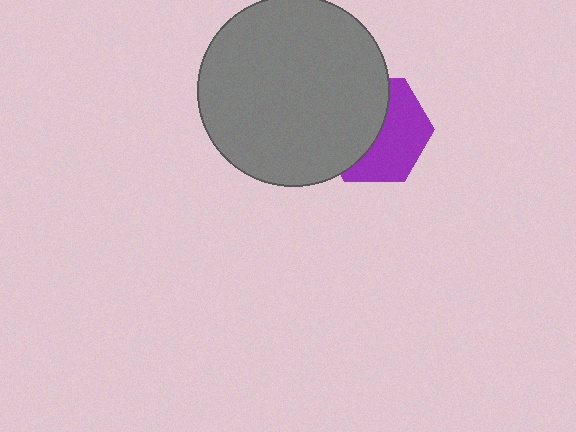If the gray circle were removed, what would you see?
You would see the complete purple hexagon.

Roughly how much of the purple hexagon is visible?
About half of it is visible (roughly 49%).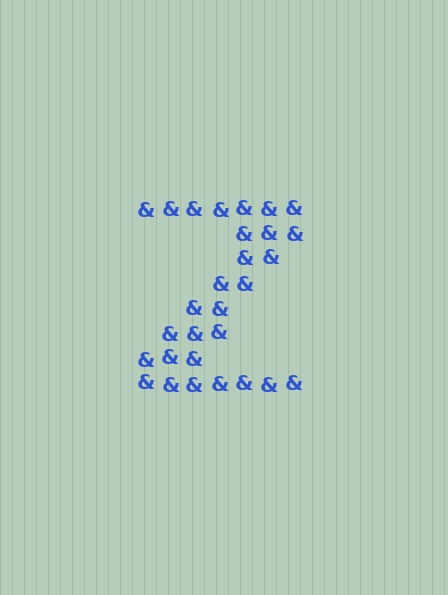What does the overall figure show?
The overall figure shows the letter Z.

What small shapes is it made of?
It is made of small ampersands.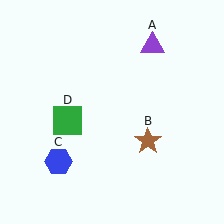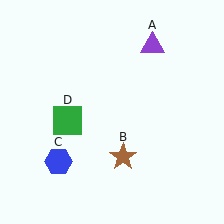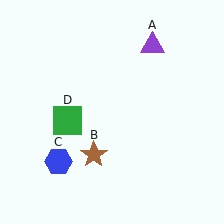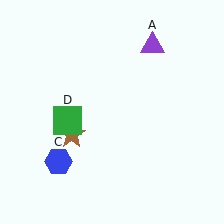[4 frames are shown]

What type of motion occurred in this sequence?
The brown star (object B) rotated clockwise around the center of the scene.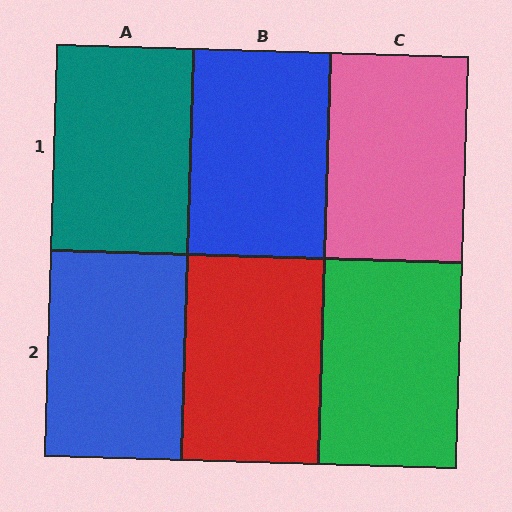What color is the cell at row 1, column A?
Teal.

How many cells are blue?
2 cells are blue.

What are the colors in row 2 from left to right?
Blue, red, green.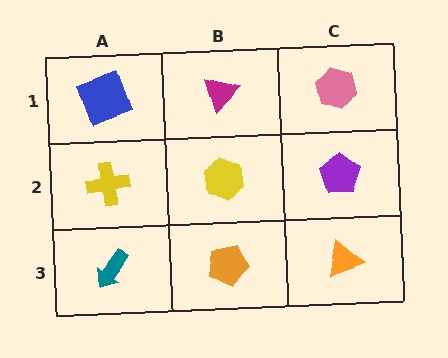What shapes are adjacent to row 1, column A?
A yellow cross (row 2, column A), a magenta triangle (row 1, column B).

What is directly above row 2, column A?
A blue square.